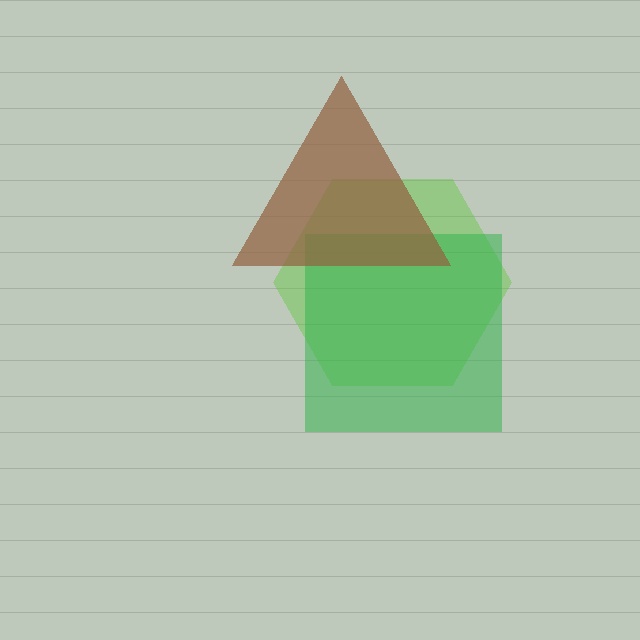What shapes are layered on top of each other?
The layered shapes are: a lime hexagon, a green square, a brown triangle.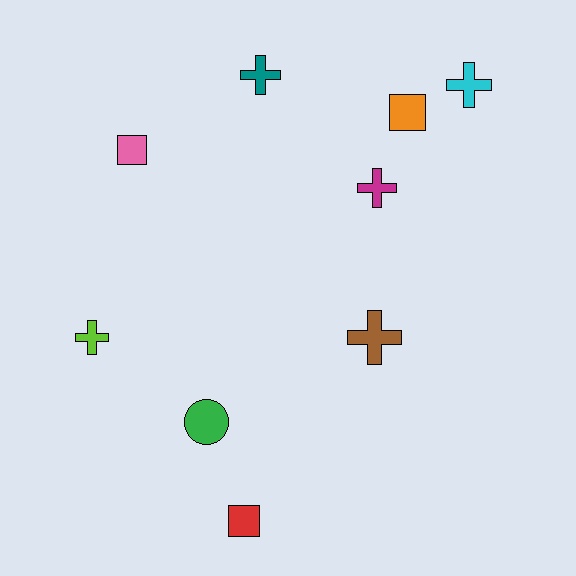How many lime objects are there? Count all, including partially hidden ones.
There is 1 lime object.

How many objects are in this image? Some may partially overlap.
There are 9 objects.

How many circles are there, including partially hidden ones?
There is 1 circle.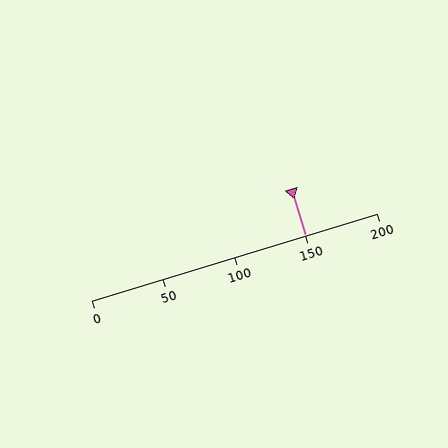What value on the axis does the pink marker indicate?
The marker indicates approximately 150.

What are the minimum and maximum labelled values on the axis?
The axis runs from 0 to 200.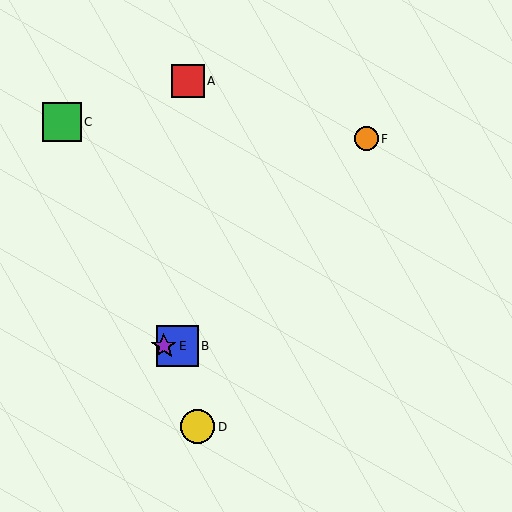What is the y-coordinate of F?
Object F is at y≈139.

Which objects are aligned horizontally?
Objects B, E are aligned horizontally.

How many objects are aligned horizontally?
2 objects (B, E) are aligned horizontally.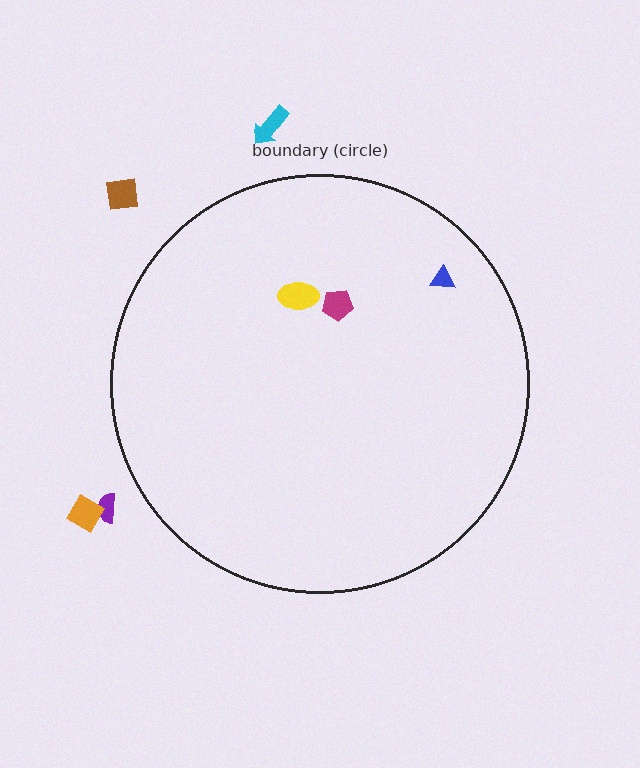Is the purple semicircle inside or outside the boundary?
Outside.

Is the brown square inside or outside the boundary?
Outside.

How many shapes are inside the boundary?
3 inside, 4 outside.